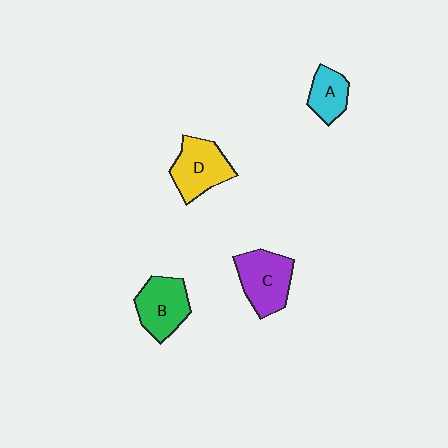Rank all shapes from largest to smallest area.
From largest to smallest: C (purple), D (yellow), B (green), A (cyan).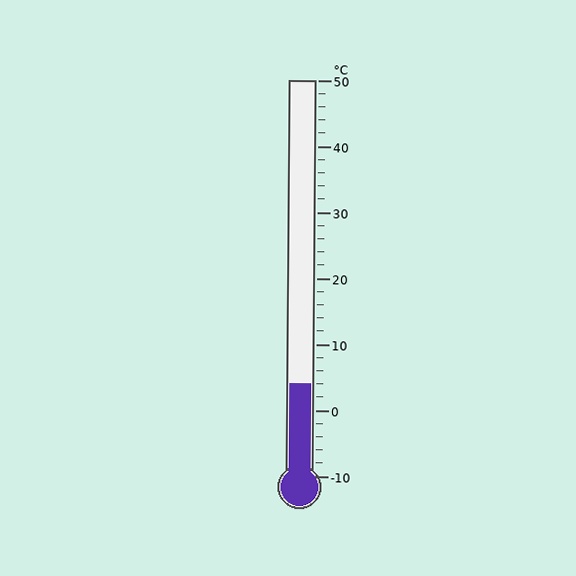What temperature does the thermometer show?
The thermometer shows approximately 4°C.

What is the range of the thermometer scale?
The thermometer scale ranges from -10°C to 50°C.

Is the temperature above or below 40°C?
The temperature is below 40°C.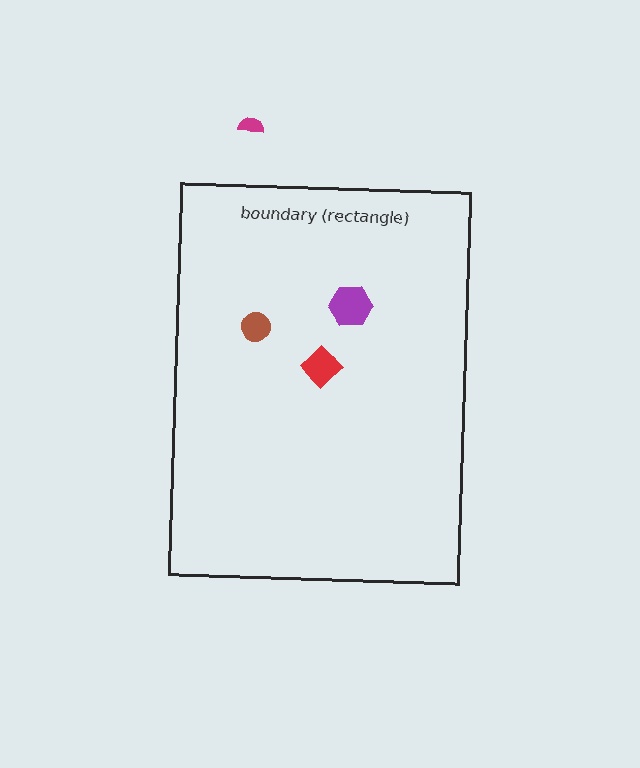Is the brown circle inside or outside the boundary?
Inside.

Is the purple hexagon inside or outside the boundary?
Inside.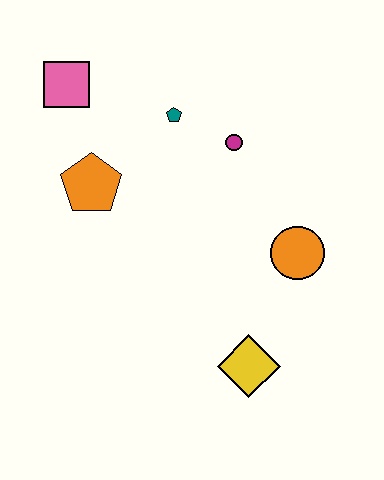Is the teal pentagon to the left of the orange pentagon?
No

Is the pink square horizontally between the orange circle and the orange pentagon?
No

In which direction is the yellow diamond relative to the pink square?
The yellow diamond is below the pink square.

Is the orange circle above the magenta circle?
No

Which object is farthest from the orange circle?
The pink square is farthest from the orange circle.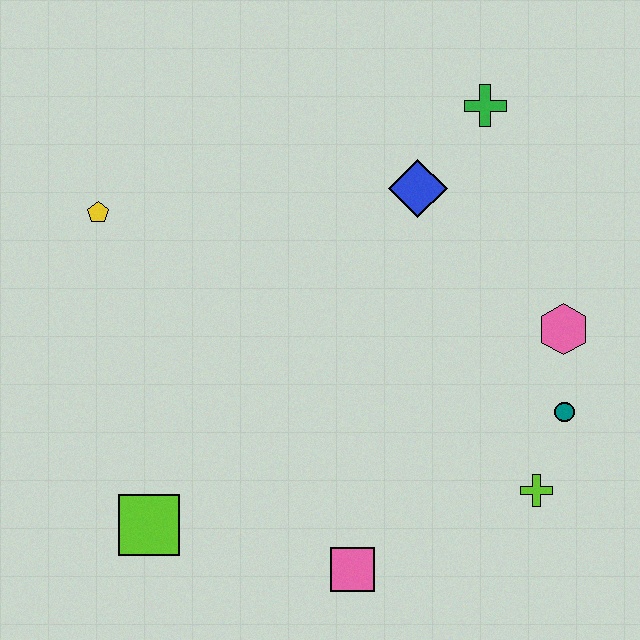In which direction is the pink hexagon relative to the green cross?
The pink hexagon is below the green cross.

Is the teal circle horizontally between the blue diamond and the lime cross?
No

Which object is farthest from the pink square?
The green cross is farthest from the pink square.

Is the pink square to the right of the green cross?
No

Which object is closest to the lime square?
The pink square is closest to the lime square.